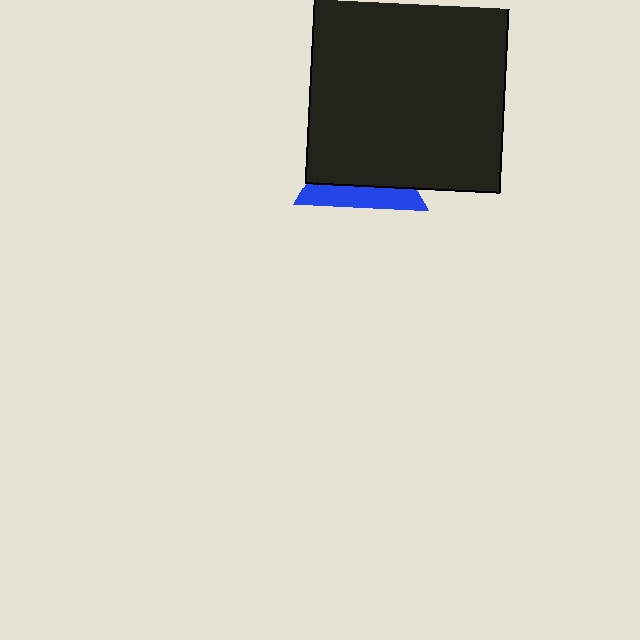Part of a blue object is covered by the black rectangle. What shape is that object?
It is a triangle.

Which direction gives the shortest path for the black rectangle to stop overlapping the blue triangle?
Moving up gives the shortest separation.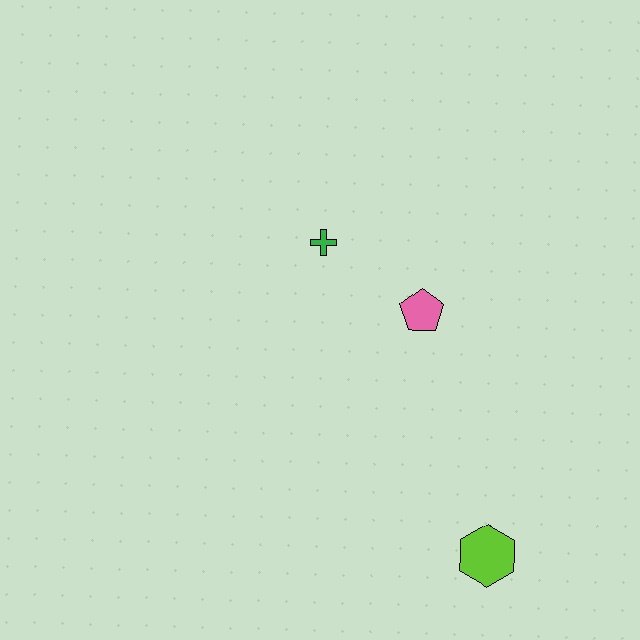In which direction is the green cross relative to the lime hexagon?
The green cross is above the lime hexagon.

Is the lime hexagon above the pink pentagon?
No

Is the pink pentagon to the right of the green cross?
Yes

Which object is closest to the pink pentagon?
The green cross is closest to the pink pentagon.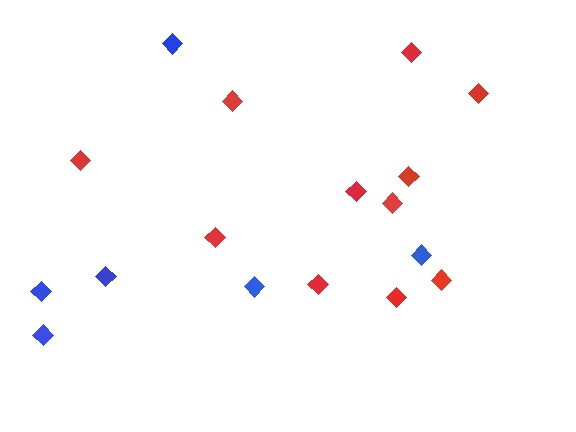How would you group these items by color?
There are 2 groups: one group of red diamonds (11) and one group of blue diamonds (6).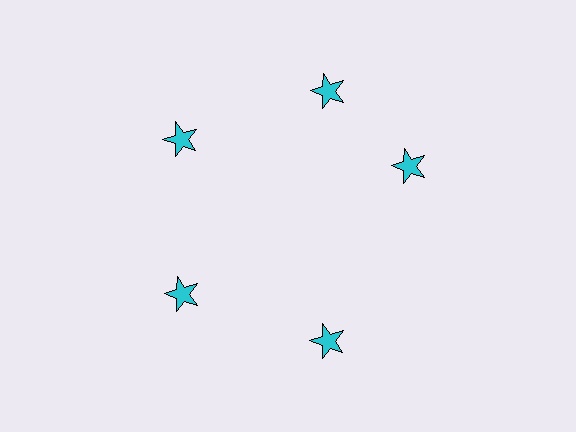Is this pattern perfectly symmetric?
No. The 5 cyan stars are arranged in a ring, but one element near the 3 o'clock position is rotated out of alignment along the ring, breaking the 5-fold rotational symmetry.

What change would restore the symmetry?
The symmetry would be restored by rotating it back into even spacing with its neighbors so that all 5 stars sit at equal angles and equal distance from the center.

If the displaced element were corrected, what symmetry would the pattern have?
It would have 5-fold rotational symmetry — the pattern would map onto itself every 72 degrees.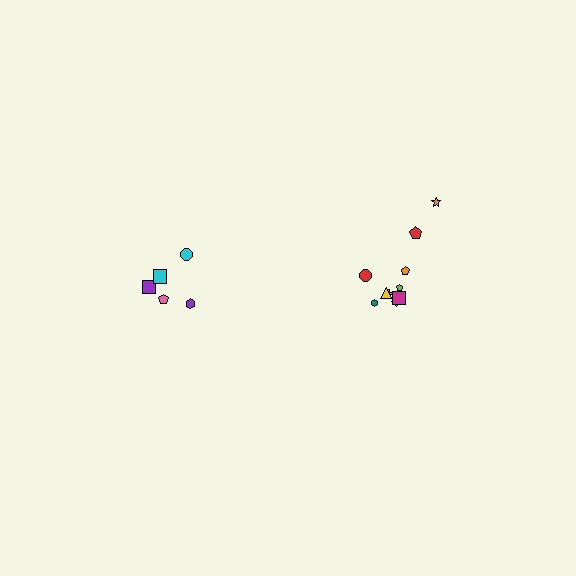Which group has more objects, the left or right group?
The right group.